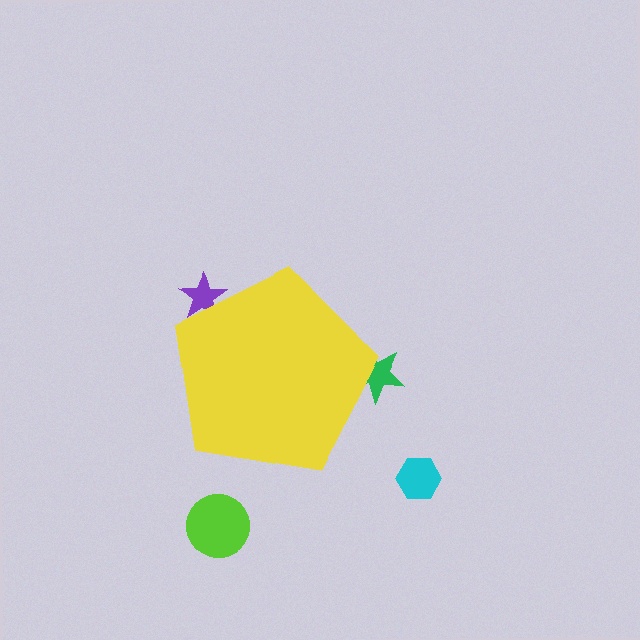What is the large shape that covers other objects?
A yellow pentagon.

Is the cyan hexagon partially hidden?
No, the cyan hexagon is fully visible.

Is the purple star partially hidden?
Yes, the purple star is partially hidden behind the yellow pentagon.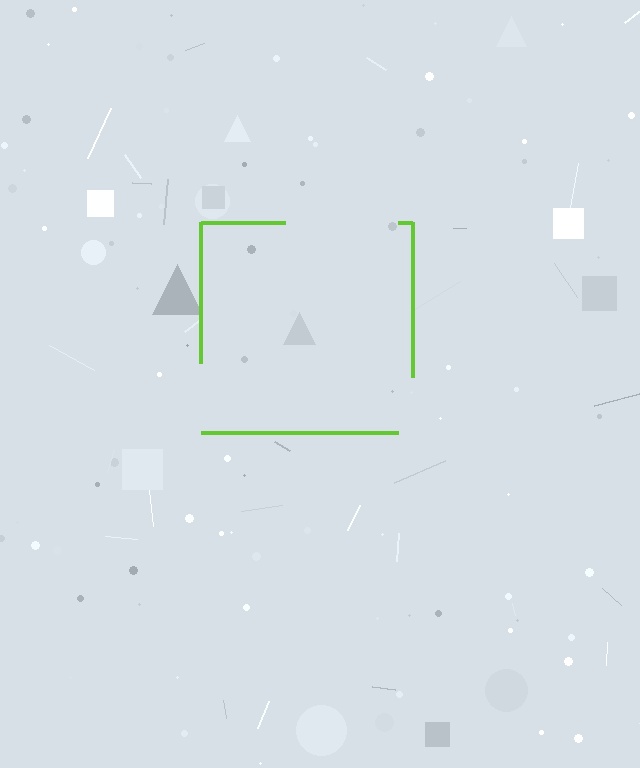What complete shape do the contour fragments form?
The contour fragments form a square.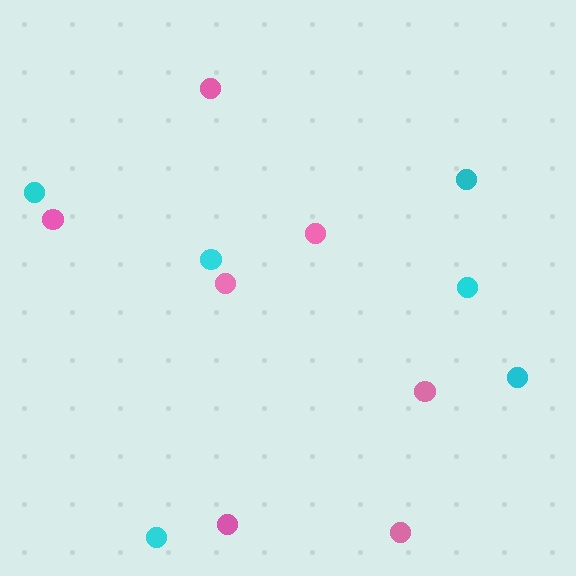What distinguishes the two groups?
There are 2 groups: one group of pink circles (7) and one group of cyan circles (6).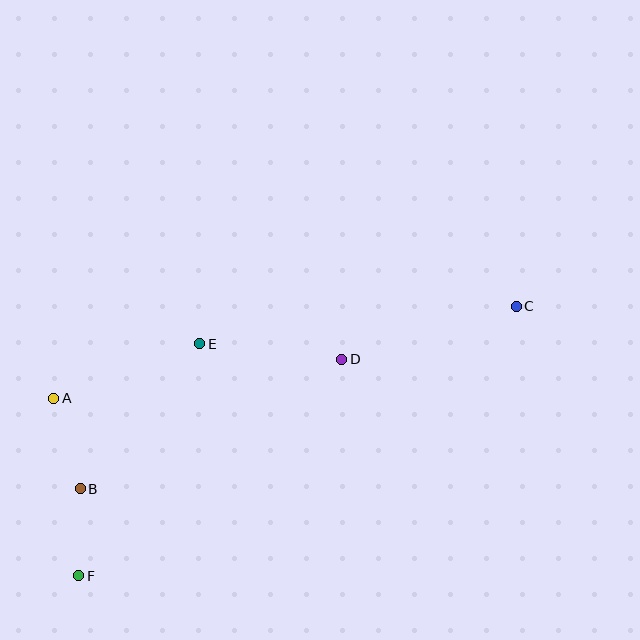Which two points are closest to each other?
Points B and F are closest to each other.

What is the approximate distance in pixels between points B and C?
The distance between B and C is approximately 473 pixels.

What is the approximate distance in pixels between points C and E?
The distance between C and E is approximately 319 pixels.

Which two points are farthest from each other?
Points C and F are farthest from each other.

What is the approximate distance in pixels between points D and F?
The distance between D and F is approximately 341 pixels.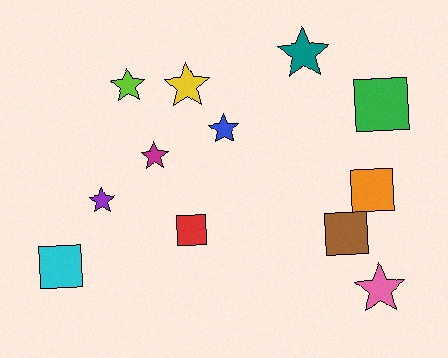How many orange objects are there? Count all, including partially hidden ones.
There is 1 orange object.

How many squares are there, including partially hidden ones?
There are 5 squares.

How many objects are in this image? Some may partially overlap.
There are 12 objects.